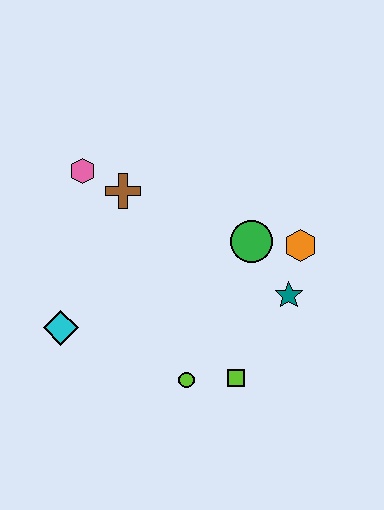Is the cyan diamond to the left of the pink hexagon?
Yes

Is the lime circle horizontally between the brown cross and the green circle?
Yes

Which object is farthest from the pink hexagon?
The lime square is farthest from the pink hexagon.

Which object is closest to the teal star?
The orange hexagon is closest to the teal star.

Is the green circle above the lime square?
Yes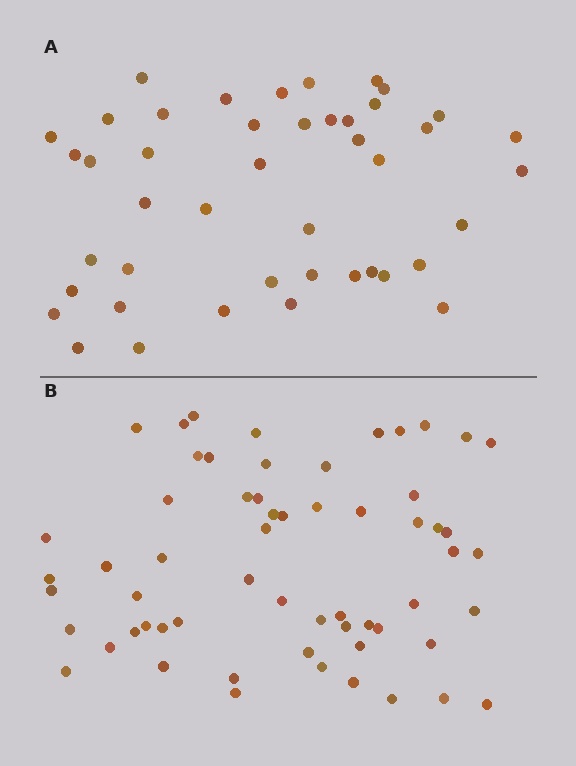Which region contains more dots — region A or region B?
Region B (the bottom region) has more dots.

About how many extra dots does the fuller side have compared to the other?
Region B has approximately 15 more dots than region A.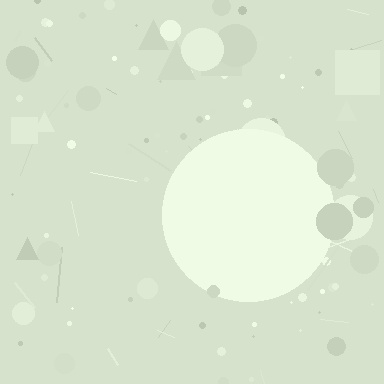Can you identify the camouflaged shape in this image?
The camouflaged shape is a circle.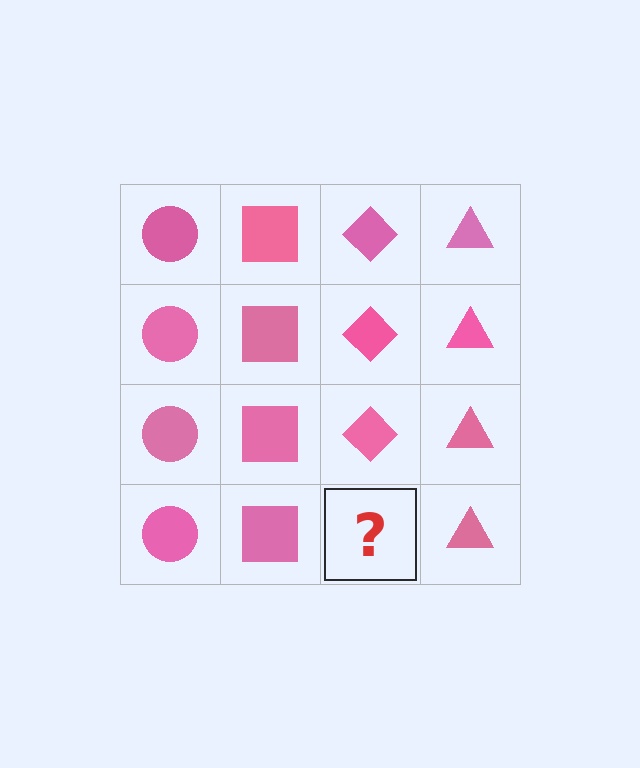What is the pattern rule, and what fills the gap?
The rule is that each column has a consistent shape. The gap should be filled with a pink diamond.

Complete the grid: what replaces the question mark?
The question mark should be replaced with a pink diamond.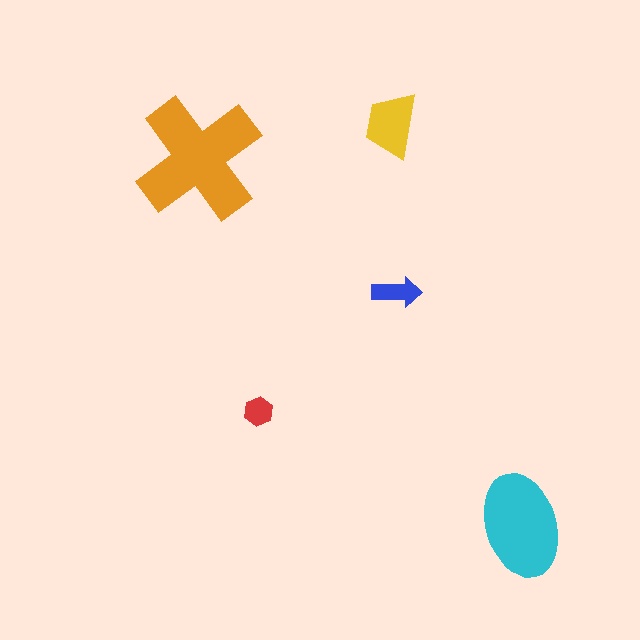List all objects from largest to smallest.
The orange cross, the cyan ellipse, the yellow trapezoid, the blue arrow, the red hexagon.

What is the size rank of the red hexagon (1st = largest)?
5th.